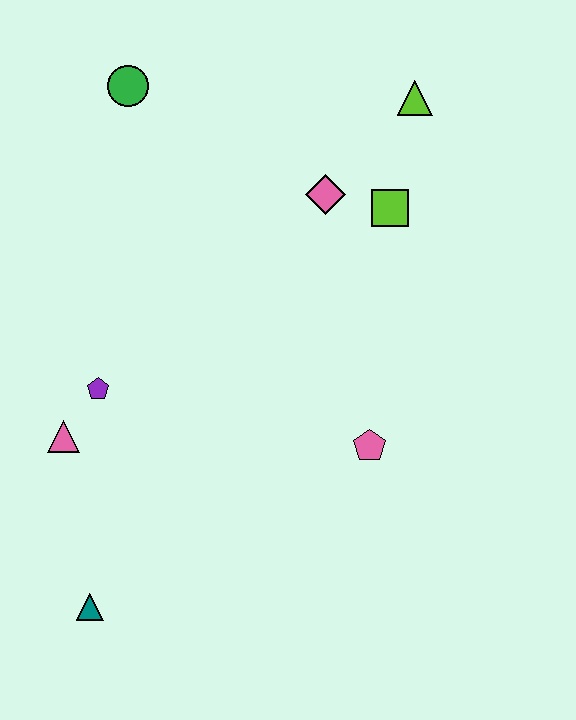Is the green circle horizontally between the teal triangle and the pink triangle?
No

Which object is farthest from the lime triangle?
The teal triangle is farthest from the lime triangle.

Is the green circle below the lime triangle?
No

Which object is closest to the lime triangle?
The lime square is closest to the lime triangle.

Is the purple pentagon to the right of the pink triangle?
Yes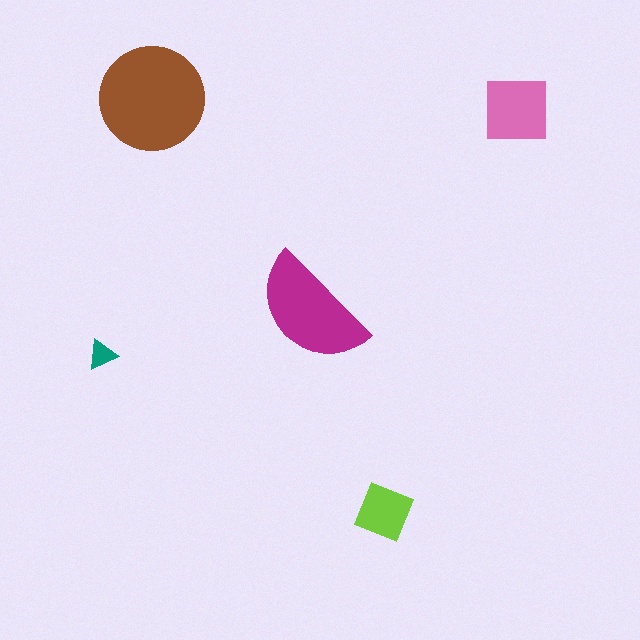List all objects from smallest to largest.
The teal triangle, the lime diamond, the pink square, the magenta semicircle, the brown circle.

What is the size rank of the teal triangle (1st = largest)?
5th.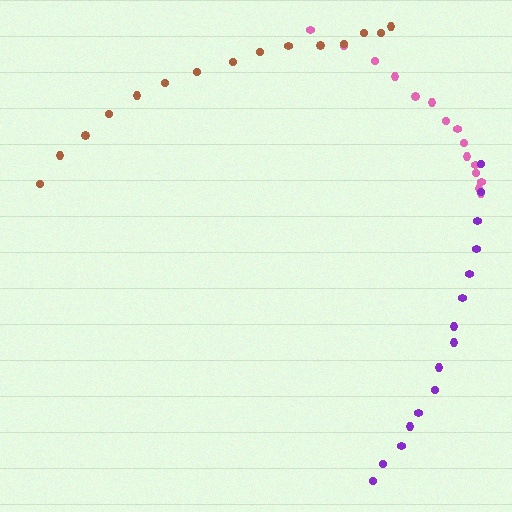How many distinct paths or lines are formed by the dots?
There are 3 distinct paths.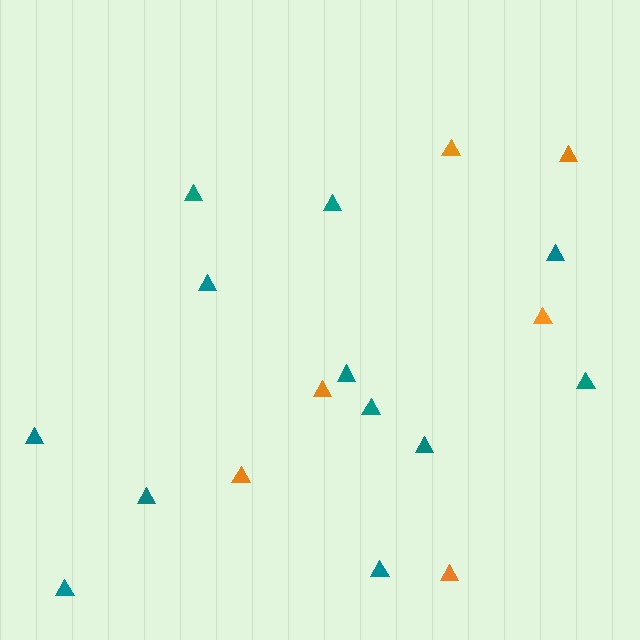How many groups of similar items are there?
There are 2 groups: one group of orange triangles (6) and one group of teal triangles (12).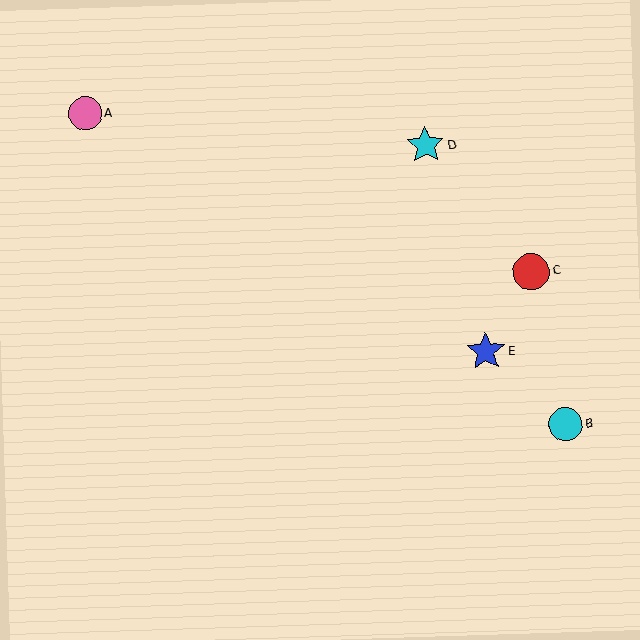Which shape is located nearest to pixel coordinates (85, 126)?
The pink circle (labeled A) at (85, 113) is nearest to that location.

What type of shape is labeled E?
Shape E is a blue star.